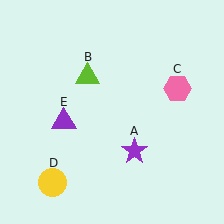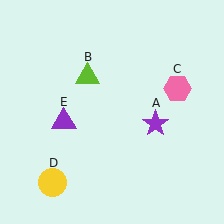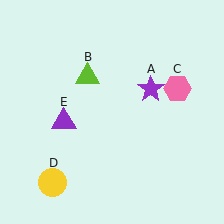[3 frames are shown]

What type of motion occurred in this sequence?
The purple star (object A) rotated counterclockwise around the center of the scene.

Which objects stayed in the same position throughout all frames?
Lime triangle (object B) and pink hexagon (object C) and yellow circle (object D) and purple triangle (object E) remained stationary.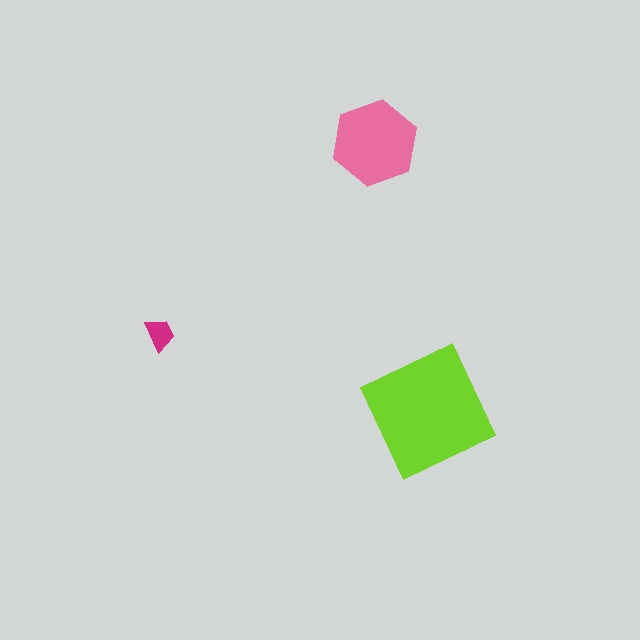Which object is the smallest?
The magenta trapezoid.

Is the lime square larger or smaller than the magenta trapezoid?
Larger.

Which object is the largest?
The lime square.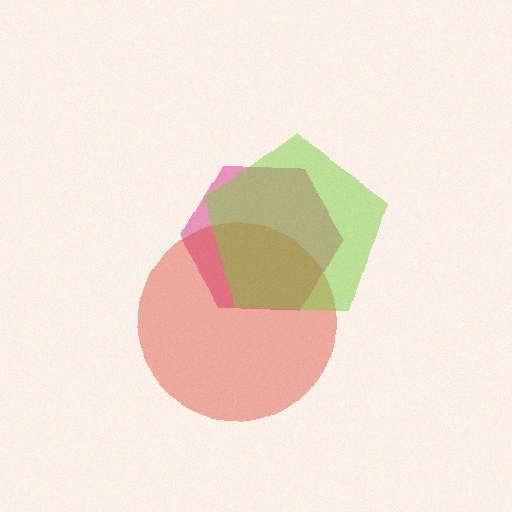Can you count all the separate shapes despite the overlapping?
Yes, there are 3 separate shapes.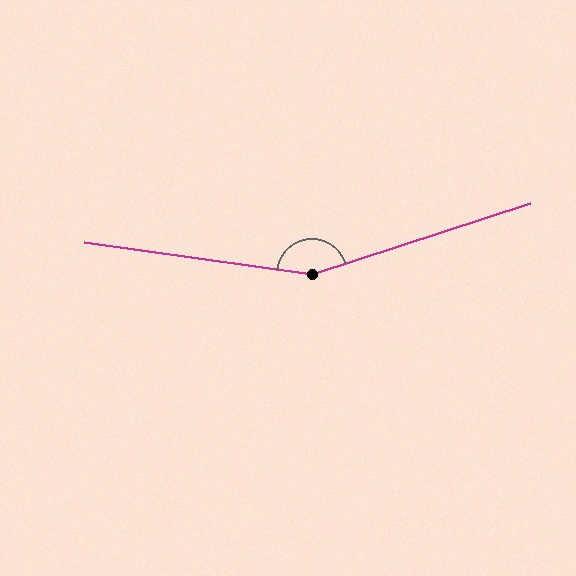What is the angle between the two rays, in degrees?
Approximately 154 degrees.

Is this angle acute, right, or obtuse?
It is obtuse.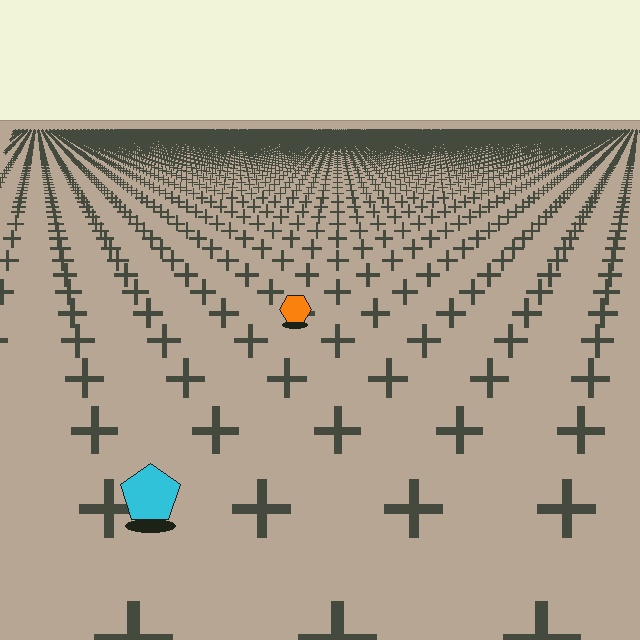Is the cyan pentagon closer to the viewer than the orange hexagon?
Yes. The cyan pentagon is closer — you can tell from the texture gradient: the ground texture is coarser near it.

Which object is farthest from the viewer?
The orange hexagon is farthest from the viewer. It appears smaller and the ground texture around it is denser.